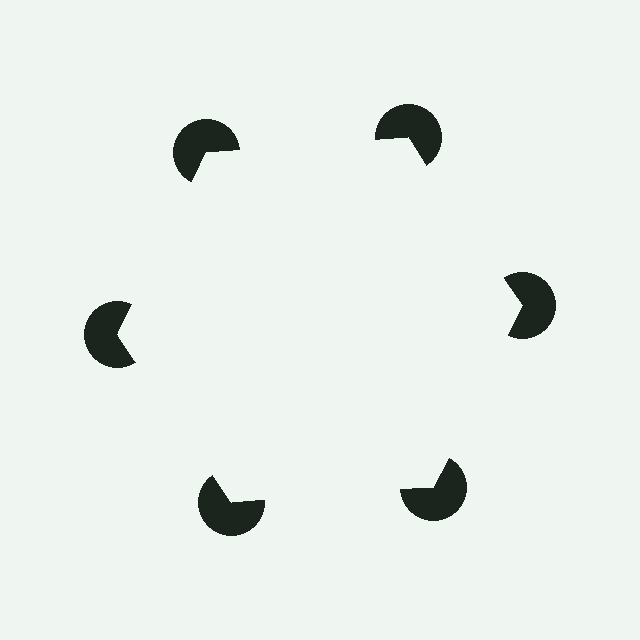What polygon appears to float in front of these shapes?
An illusory hexagon — its edges are inferred from the aligned wedge cuts in the pac-man discs, not physically drawn.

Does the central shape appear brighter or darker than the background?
It typically appears slightly brighter than the background, even though no actual brightness change is drawn.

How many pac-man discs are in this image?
There are 6 — one at each vertex of the illusory hexagon.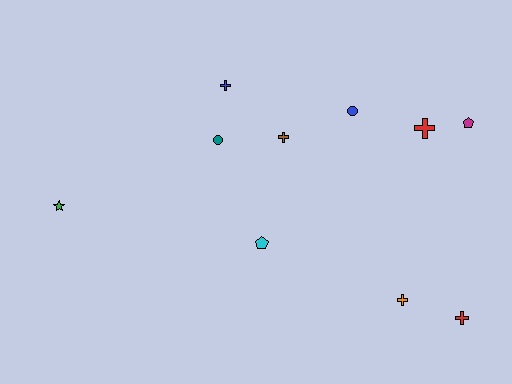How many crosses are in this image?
There are 5 crosses.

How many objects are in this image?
There are 10 objects.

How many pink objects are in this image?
There are no pink objects.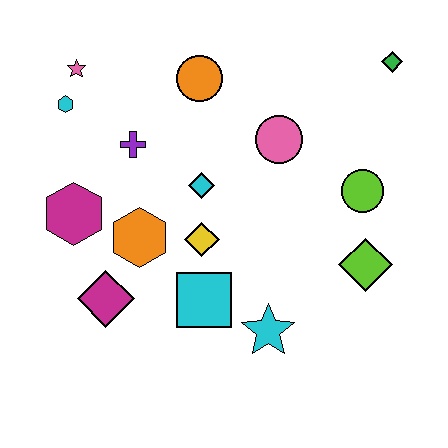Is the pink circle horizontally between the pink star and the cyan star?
No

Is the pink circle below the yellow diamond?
No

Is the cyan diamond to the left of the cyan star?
Yes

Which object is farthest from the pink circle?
The magenta diamond is farthest from the pink circle.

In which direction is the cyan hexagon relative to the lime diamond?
The cyan hexagon is to the left of the lime diamond.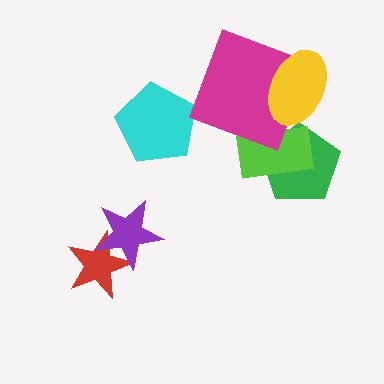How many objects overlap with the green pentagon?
1 object overlaps with the green pentagon.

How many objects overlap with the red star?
1 object overlaps with the red star.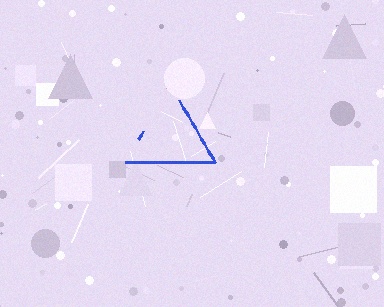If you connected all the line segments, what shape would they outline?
They would outline a triangle.